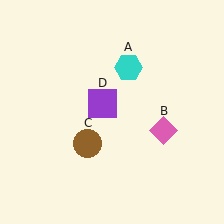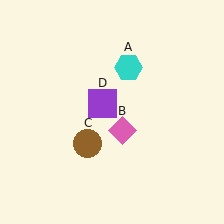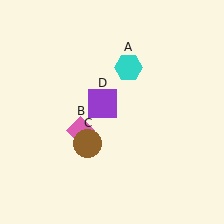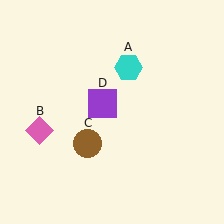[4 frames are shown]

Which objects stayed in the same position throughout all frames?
Cyan hexagon (object A) and brown circle (object C) and purple square (object D) remained stationary.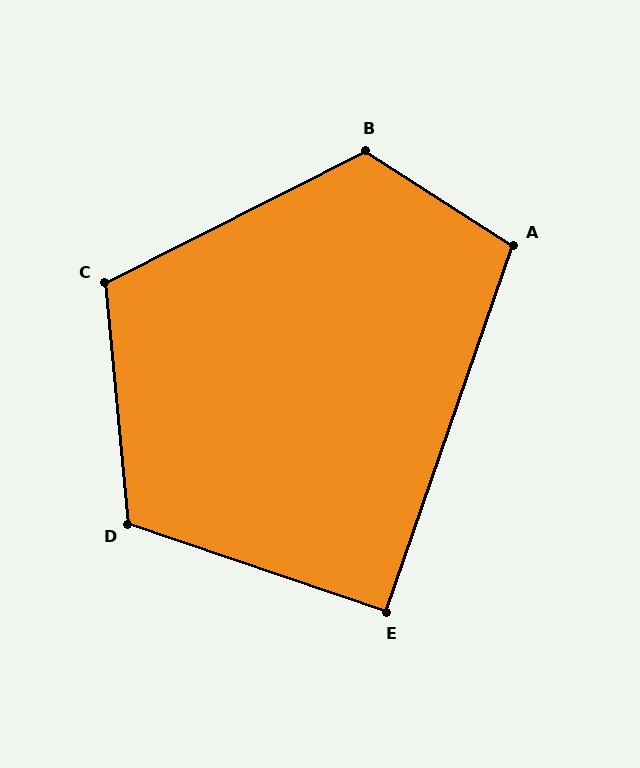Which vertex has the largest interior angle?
B, at approximately 120 degrees.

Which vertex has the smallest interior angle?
E, at approximately 90 degrees.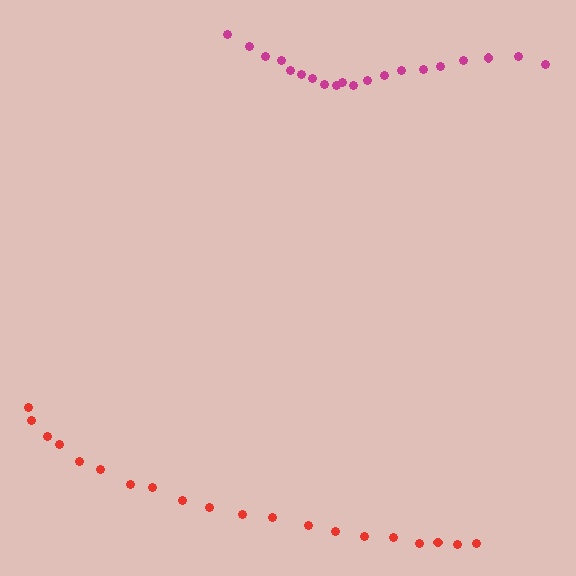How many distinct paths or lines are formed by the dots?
There are 2 distinct paths.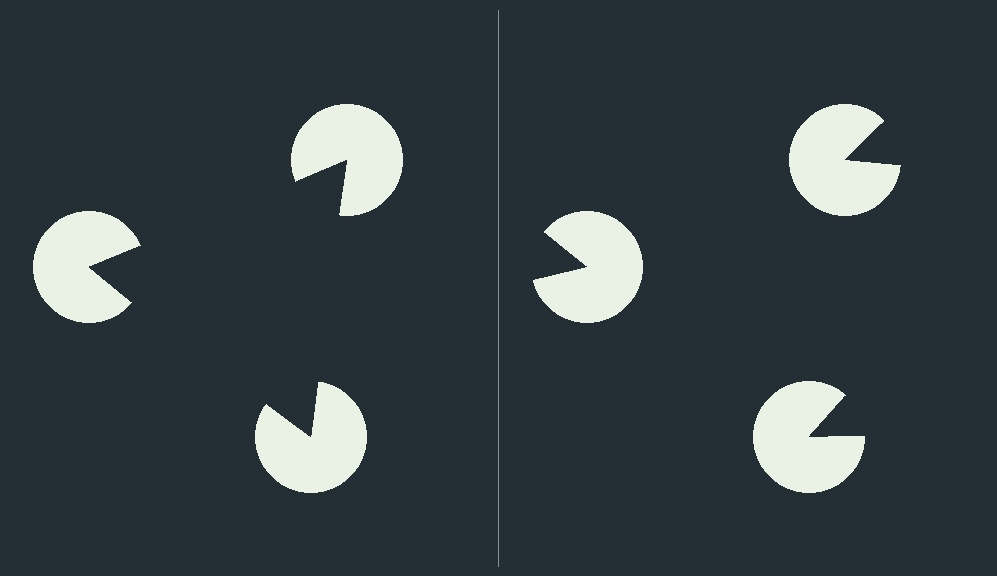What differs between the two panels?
The pac-man discs are positioned identically on both sides; only the wedge orientations differ. On the left they align to a triangle; on the right they are misaligned.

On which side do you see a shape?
An illusory triangle appears on the left side. On the right side the wedge cuts are rotated, so no coherent shape forms.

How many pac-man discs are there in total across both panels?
6 — 3 on each side.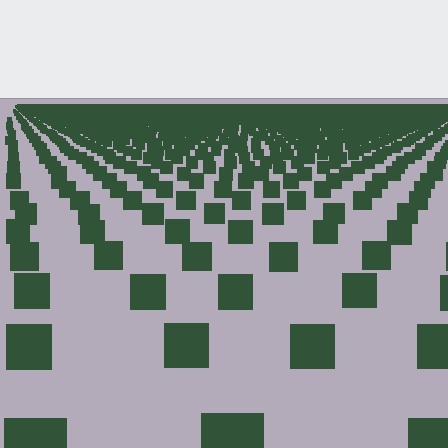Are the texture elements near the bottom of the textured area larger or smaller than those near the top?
Larger. Near the bottom, elements are closer to the viewer and appear at a bigger on-screen size.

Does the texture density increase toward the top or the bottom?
Density increases toward the top.